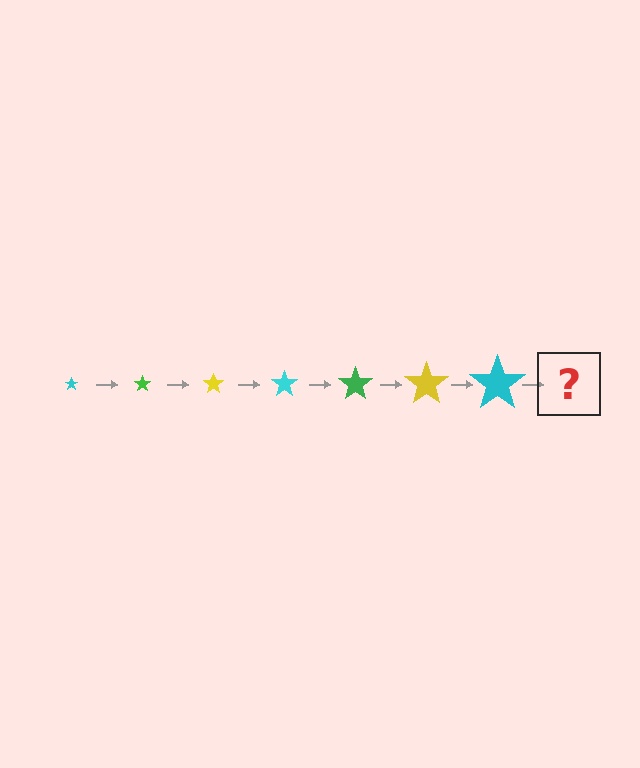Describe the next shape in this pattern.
It should be a green star, larger than the previous one.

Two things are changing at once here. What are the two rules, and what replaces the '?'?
The two rules are that the star grows larger each step and the color cycles through cyan, green, and yellow. The '?' should be a green star, larger than the previous one.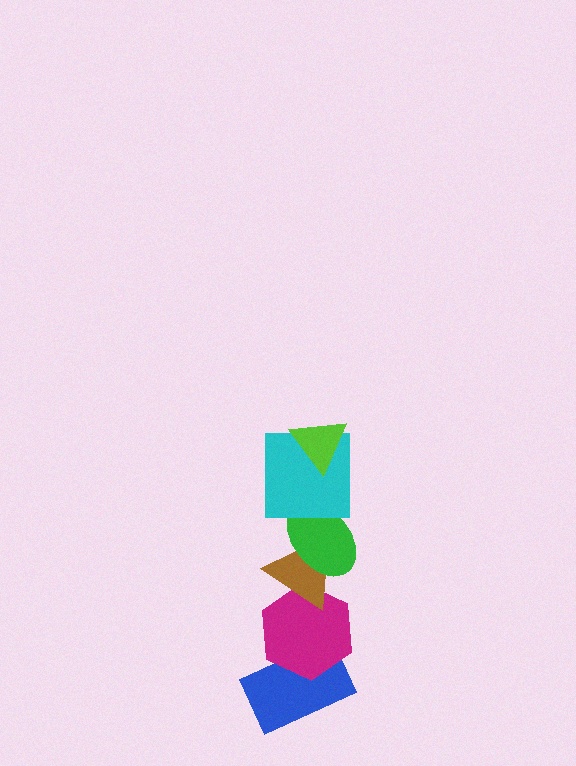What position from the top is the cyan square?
The cyan square is 2nd from the top.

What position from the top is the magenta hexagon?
The magenta hexagon is 5th from the top.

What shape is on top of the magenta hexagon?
The brown triangle is on top of the magenta hexagon.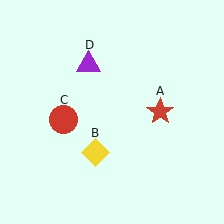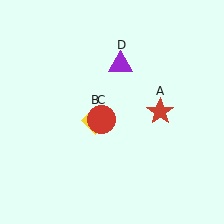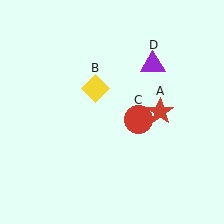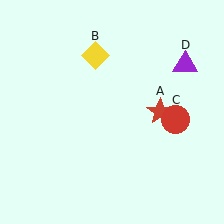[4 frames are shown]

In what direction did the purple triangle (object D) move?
The purple triangle (object D) moved right.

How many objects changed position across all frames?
3 objects changed position: yellow diamond (object B), red circle (object C), purple triangle (object D).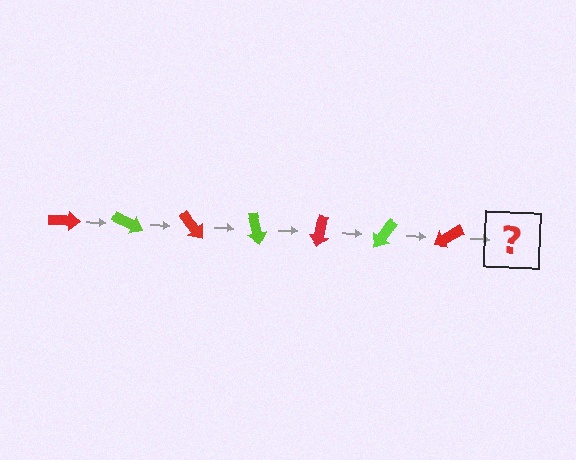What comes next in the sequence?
The next element should be a lime arrow, rotated 175 degrees from the start.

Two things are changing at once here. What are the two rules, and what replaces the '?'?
The two rules are that it rotates 25 degrees each step and the color cycles through red and lime. The '?' should be a lime arrow, rotated 175 degrees from the start.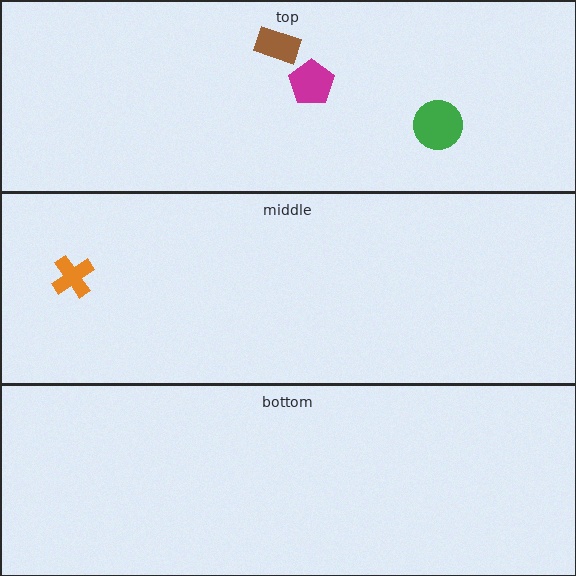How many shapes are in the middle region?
1.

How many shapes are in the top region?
3.